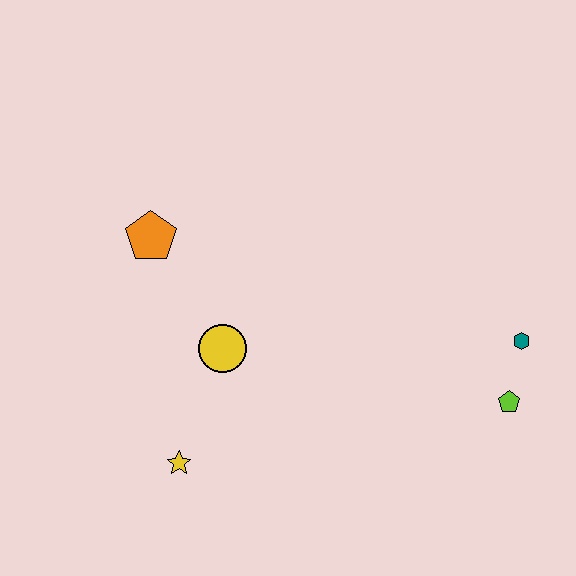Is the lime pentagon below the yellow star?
No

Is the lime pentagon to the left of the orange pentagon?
No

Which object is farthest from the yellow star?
The teal hexagon is farthest from the yellow star.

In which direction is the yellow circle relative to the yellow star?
The yellow circle is above the yellow star.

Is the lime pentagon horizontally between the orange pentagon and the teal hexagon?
Yes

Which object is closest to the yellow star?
The yellow circle is closest to the yellow star.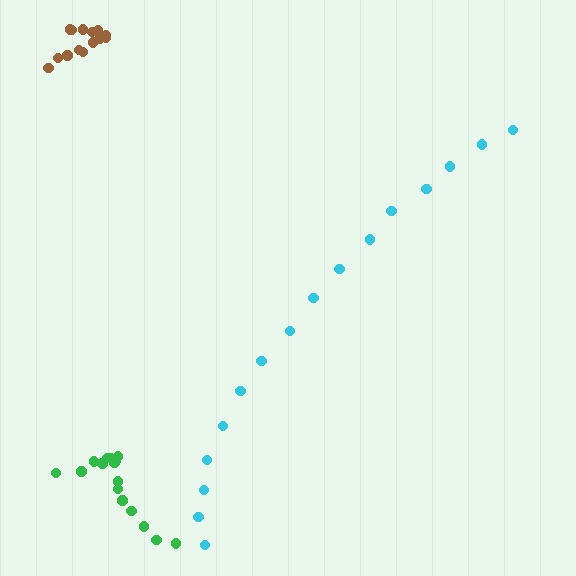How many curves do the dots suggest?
There are 3 distinct paths.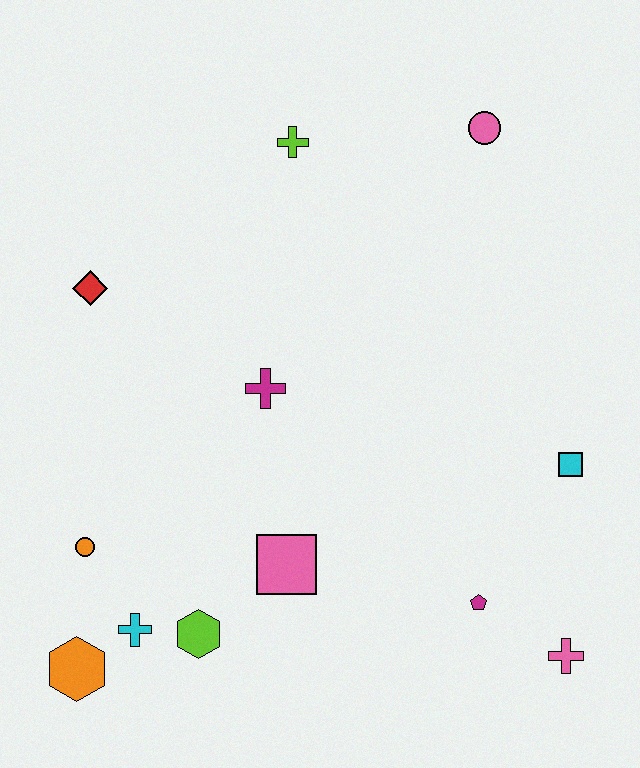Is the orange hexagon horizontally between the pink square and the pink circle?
No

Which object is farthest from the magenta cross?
The pink cross is farthest from the magenta cross.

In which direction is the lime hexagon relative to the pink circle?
The lime hexagon is below the pink circle.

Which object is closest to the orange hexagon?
The cyan cross is closest to the orange hexagon.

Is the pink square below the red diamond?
Yes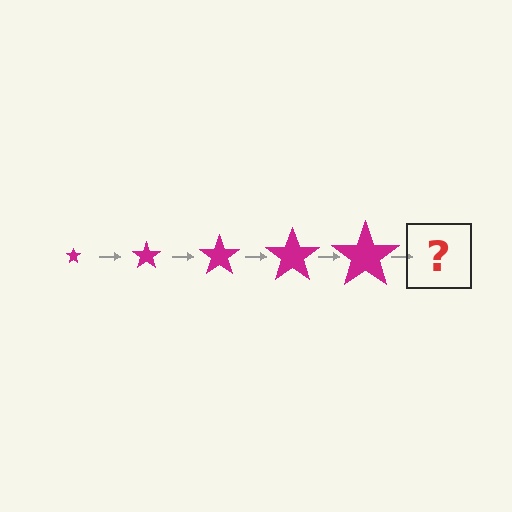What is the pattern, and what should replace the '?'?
The pattern is that the star gets progressively larger each step. The '?' should be a magenta star, larger than the previous one.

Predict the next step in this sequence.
The next step is a magenta star, larger than the previous one.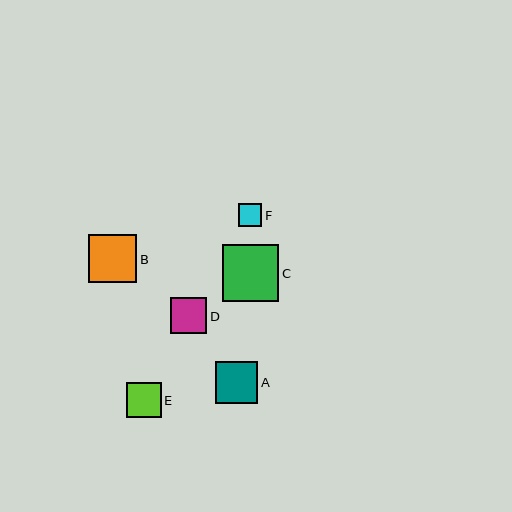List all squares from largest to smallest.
From largest to smallest: C, B, A, D, E, F.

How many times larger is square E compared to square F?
Square E is approximately 1.5 times the size of square F.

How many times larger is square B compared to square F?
Square B is approximately 2.1 times the size of square F.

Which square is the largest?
Square C is the largest with a size of approximately 56 pixels.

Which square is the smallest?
Square F is the smallest with a size of approximately 23 pixels.